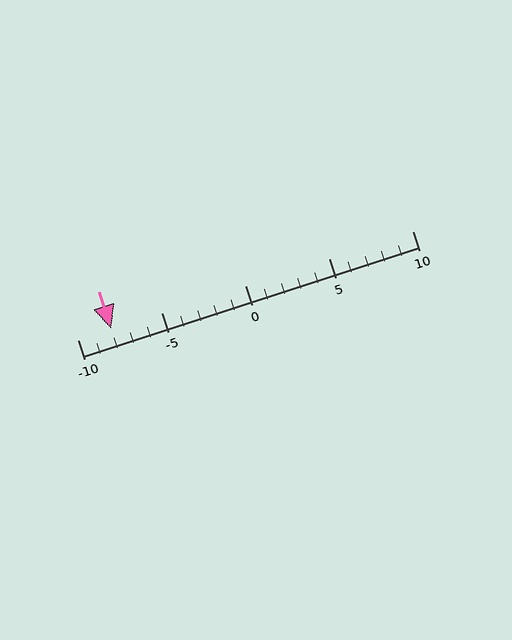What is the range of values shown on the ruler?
The ruler shows values from -10 to 10.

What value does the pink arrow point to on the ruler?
The pink arrow points to approximately -8.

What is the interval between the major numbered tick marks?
The major tick marks are spaced 5 units apart.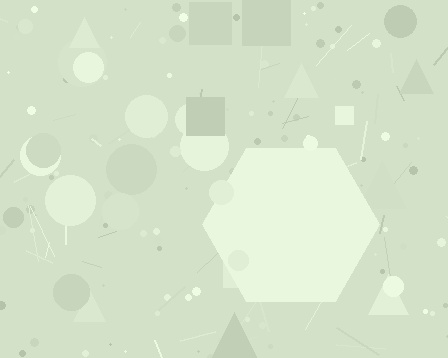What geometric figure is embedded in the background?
A hexagon is embedded in the background.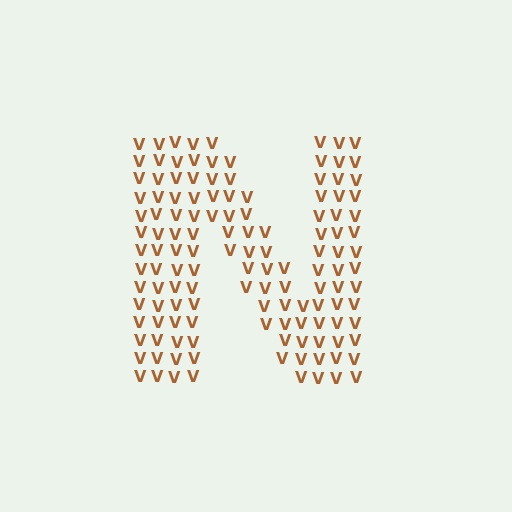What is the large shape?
The large shape is the letter N.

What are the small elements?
The small elements are letter V's.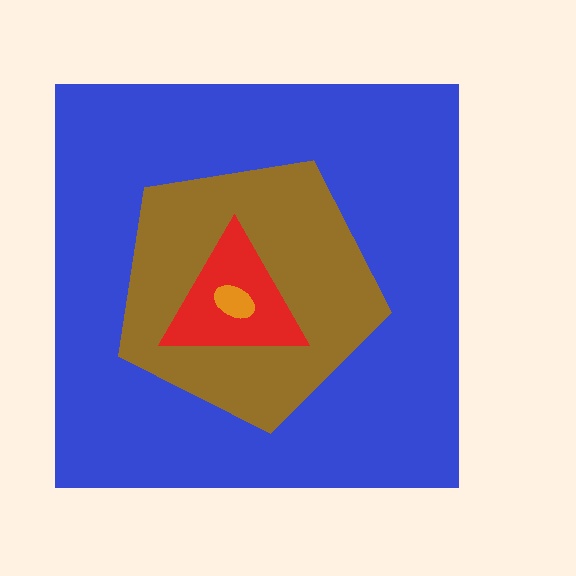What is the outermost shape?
The blue square.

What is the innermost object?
The orange ellipse.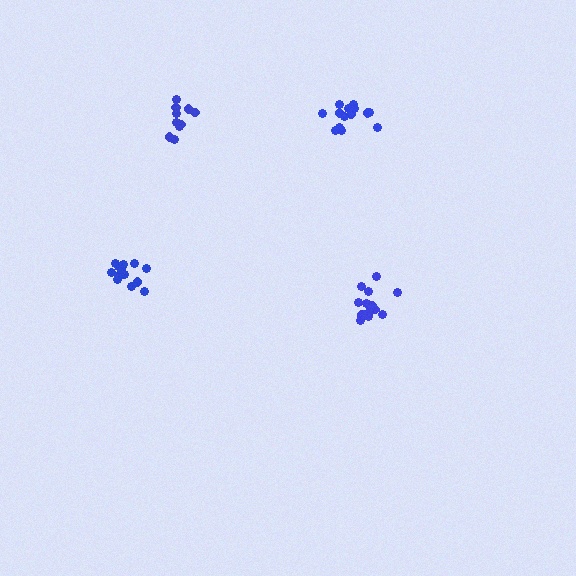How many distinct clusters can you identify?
There are 4 distinct clusters.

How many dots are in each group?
Group 1: 14 dots, Group 2: 14 dots, Group 3: 10 dots, Group 4: 13 dots (51 total).